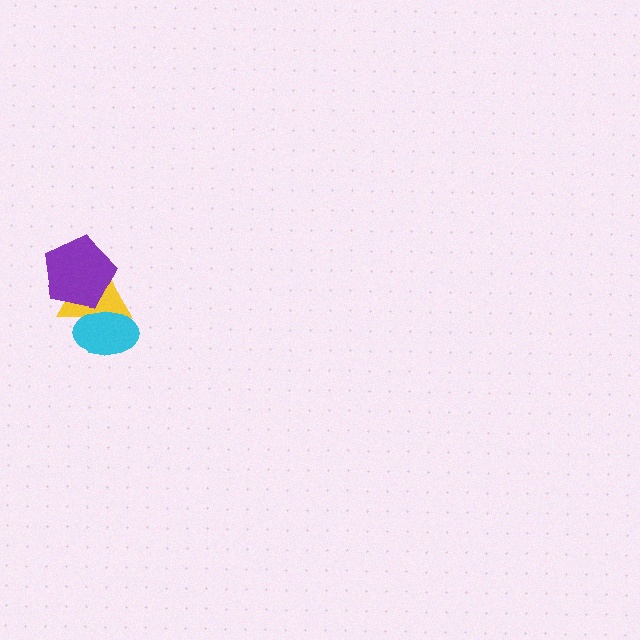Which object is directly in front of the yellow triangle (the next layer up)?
The cyan ellipse is directly in front of the yellow triangle.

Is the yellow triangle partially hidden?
Yes, it is partially covered by another shape.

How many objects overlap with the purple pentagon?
1 object overlaps with the purple pentagon.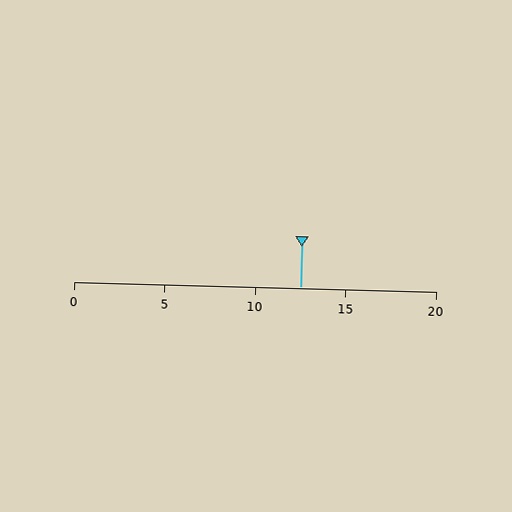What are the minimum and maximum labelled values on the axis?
The axis runs from 0 to 20.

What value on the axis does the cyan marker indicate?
The marker indicates approximately 12.5.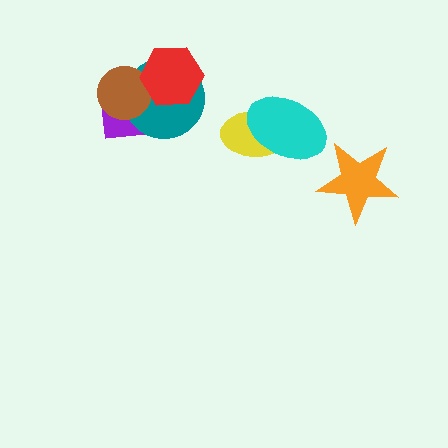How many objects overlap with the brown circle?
3 objects overlap with the brown circle.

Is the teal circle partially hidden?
Yes, it is partially covered by another shape.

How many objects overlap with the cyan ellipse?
1 object overlaps with the cyan ellipse.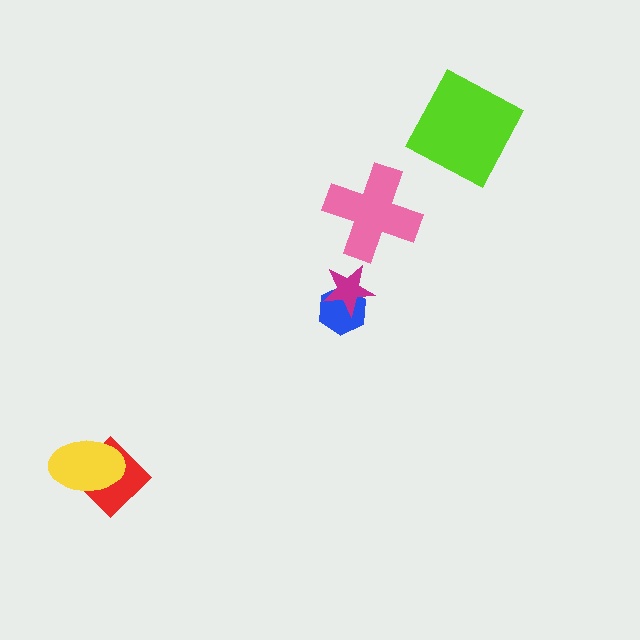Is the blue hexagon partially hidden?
Yes, it is partially covered by another shape.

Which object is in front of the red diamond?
The yellow ellipse is in front of the red diamond.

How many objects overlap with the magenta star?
1 object overlaps with the magenta star.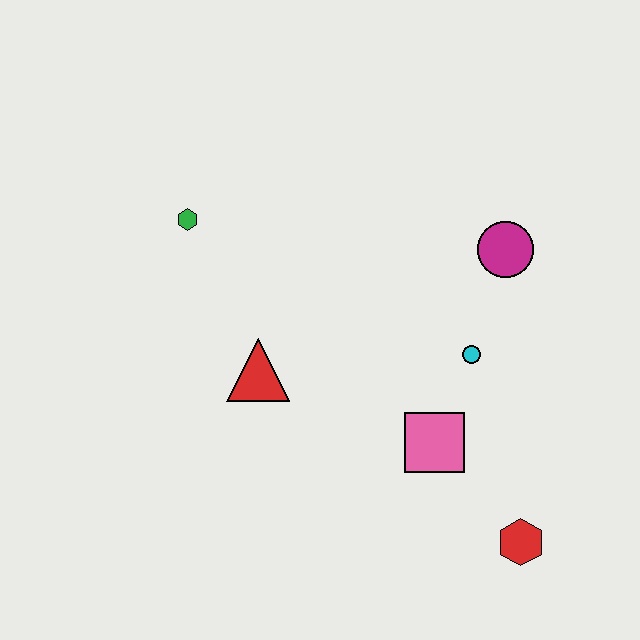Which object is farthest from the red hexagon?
The green hexagon is farthest from the red hexagon.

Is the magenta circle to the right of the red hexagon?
No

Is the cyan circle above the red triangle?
Yes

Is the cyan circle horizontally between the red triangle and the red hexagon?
Yes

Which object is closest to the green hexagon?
The red triangle is closest to the green hexagon.